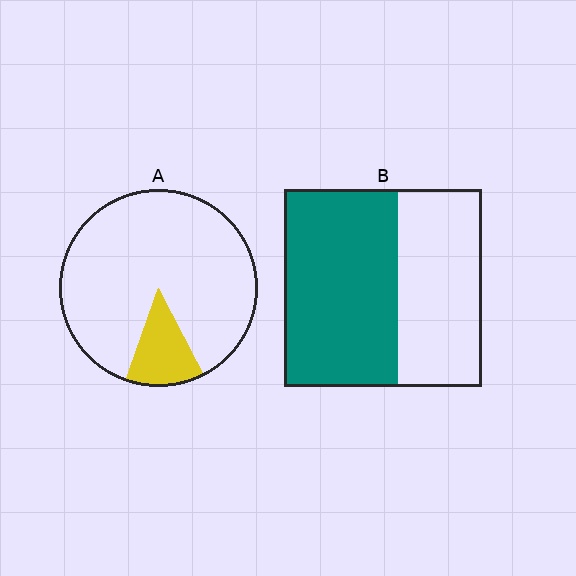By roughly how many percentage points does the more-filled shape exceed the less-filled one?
By roughly 45 percentage points (B over A).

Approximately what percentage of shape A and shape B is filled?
A is approximately 15% and B is approximately 60%.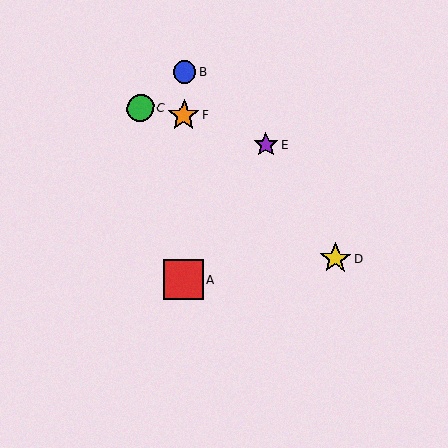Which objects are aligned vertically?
Objects A, B, F are aligned vertically.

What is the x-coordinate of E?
Object E is at x≈266.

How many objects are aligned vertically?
3 objects (A, B, F) are aligned vertically.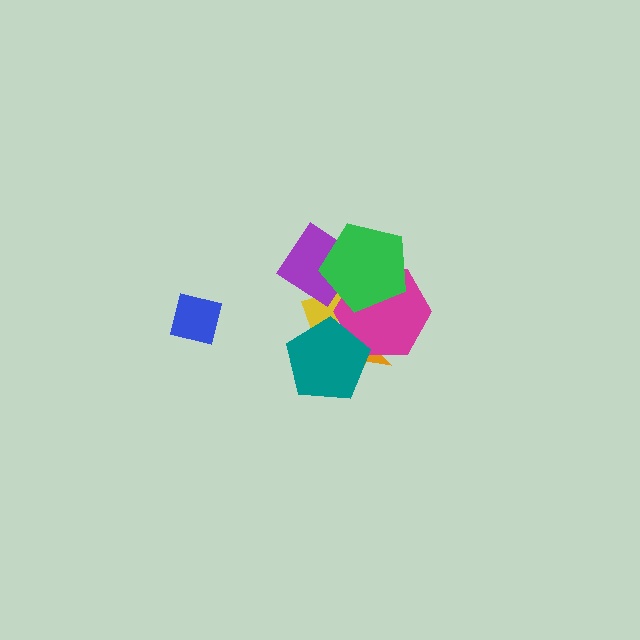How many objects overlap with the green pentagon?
3 objects overlap with the green pentagon.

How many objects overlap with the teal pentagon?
3 objects overlap with the teal pentagon.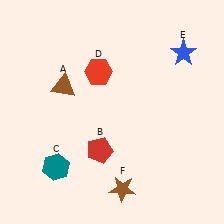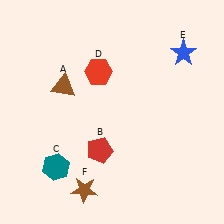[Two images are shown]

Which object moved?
The brown star (F) moved left.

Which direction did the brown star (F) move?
The brown star (F) moved left.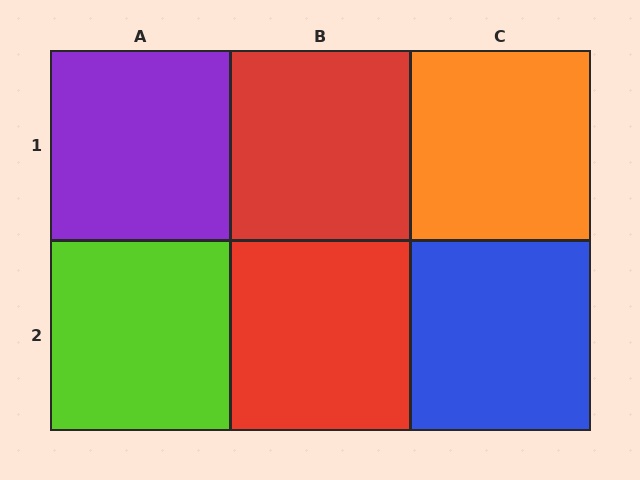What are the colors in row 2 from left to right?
Lime, red, blue.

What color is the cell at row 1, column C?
Orange.